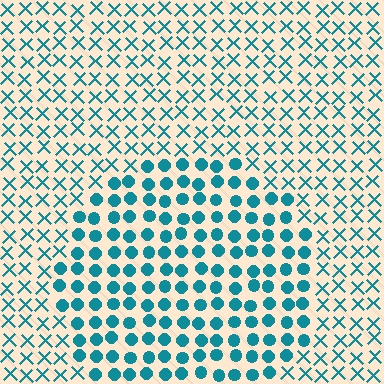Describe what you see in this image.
The image is filled with small teal elements arranged in a uniform grid. A circle-shaped region contains circles, while the surrounding area contains X marks. The boundary is defined purely by the change in element shape.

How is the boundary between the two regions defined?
The boundary is defined by a change in element shape: circles inside vs. X marks outside. All elements share the same color and spacing.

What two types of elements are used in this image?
The image uses circles inside the circle region and X marks outside it.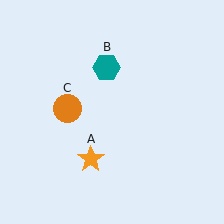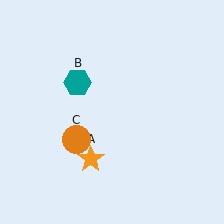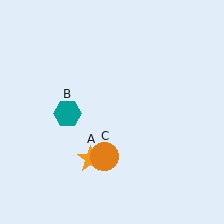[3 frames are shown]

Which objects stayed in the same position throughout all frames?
Orange star (object A) remained stationary.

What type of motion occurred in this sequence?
The teal hexagon (object B), orange circle (object C) rotated counterclockwise around the center of the scene.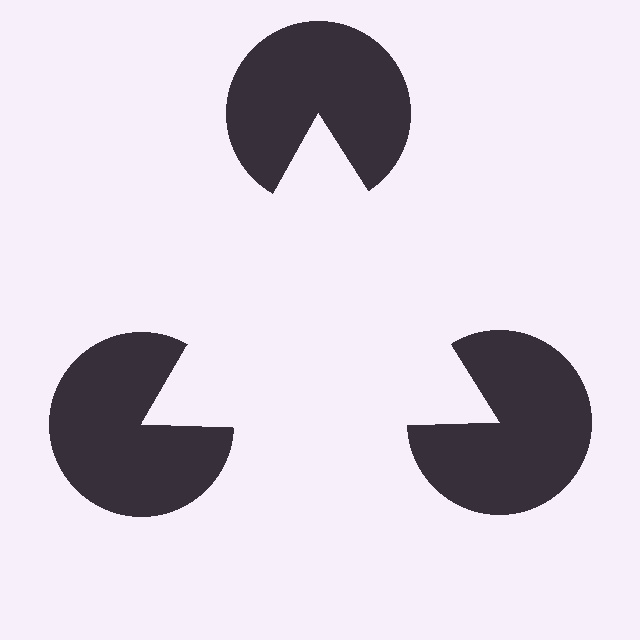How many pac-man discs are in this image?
There are 3 — one at each vertex of the illusory triangle.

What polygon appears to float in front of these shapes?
An illusory triangle — its edges are inferred from the aligned wedge cuts in the pac-man discs, not physically drawn.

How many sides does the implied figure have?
3 sides.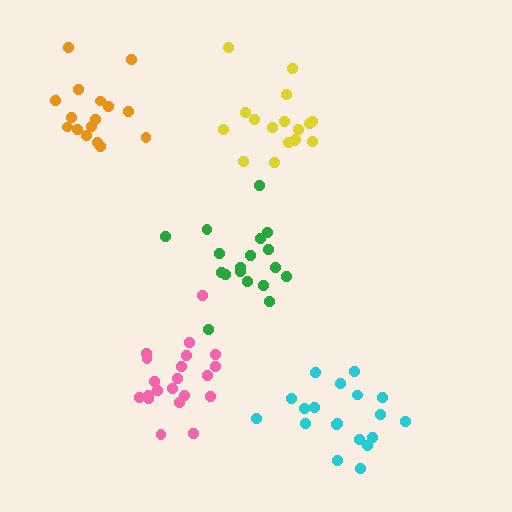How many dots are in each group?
Group 1: 21 dots, Group 2: 19 dots, Group 3: 17 dots, Group 4: 16 dots, Group 5: 18 dots (91 total).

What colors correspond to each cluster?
The clusters are colored: pink, cyan, yellow, orange, green.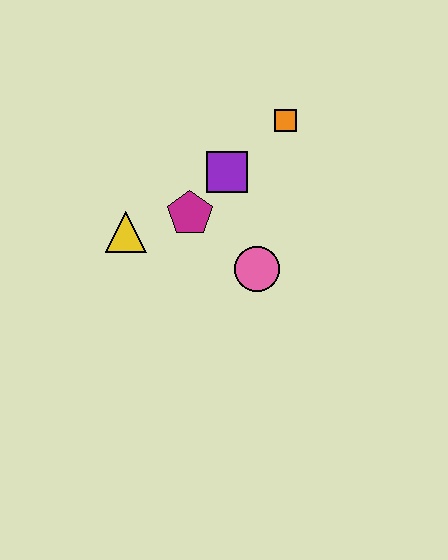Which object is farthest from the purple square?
The yellow triangle is farthest from the purple square.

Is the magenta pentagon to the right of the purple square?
No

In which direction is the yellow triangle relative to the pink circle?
The yellow triangle is to the left of the pink circle.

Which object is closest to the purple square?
The magenta pentagon is closest to the purple square.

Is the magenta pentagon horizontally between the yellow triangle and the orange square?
Yes